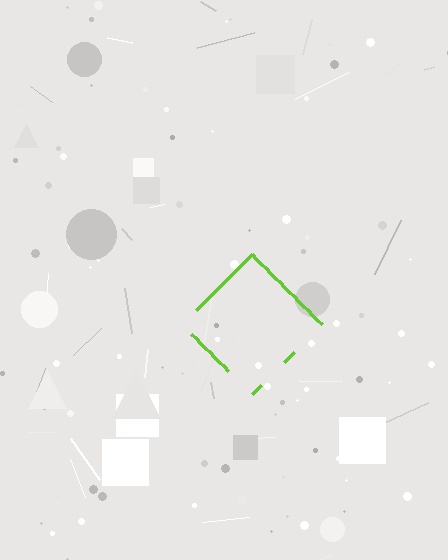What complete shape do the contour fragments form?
The contour fragments form a diamond.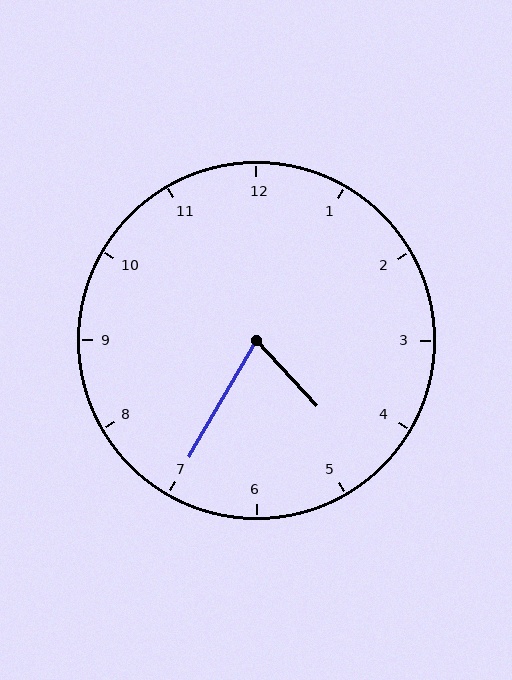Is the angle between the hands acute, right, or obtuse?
It is acute.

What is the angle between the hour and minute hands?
Approximately 72 degrees.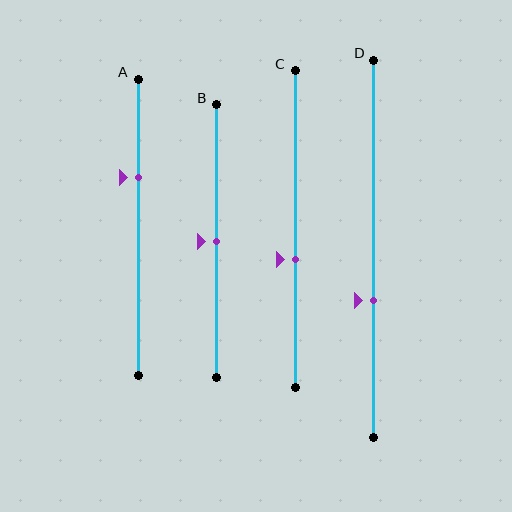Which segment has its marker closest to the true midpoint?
Segment B has its marker closest to the true midpoint.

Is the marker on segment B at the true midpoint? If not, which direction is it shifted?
Yes, the marker on segment B is at the true midpoint.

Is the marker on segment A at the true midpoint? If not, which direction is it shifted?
No, the marker on segment A is shifted upward by about 17% of the segment length.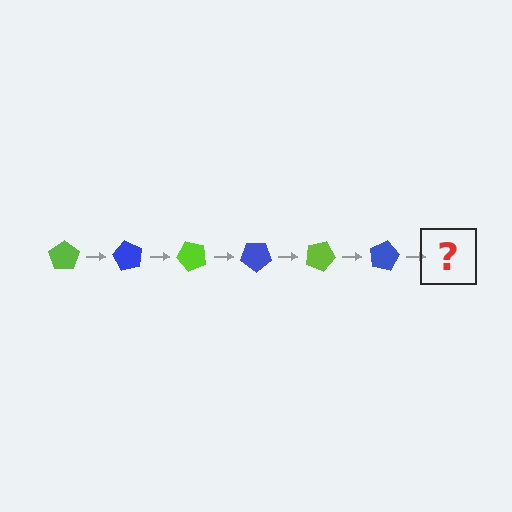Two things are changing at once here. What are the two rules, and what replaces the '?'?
The two rules are that it rotates 60 degrees each step and the color cycles through lime and blue. The '?' should be a lime pentagon, rotated 360 degrees from the start.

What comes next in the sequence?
The next element should be a lime pentagon, rotated 360 degrees from the start.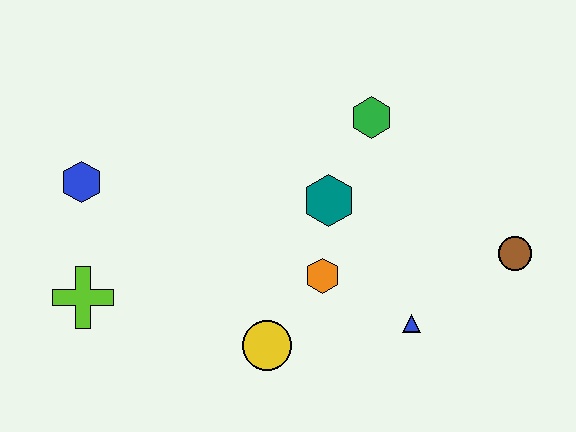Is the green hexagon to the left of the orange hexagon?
No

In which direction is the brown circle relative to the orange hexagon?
The brown circle is to the right of the orange hexagon.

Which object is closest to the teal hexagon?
The orange hexagon is closest to the teal hexagon.